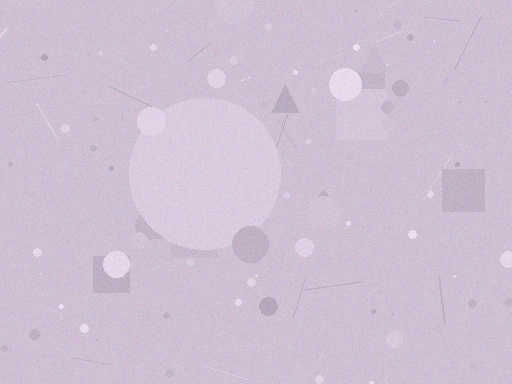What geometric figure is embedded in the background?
A circle is embedded in the background.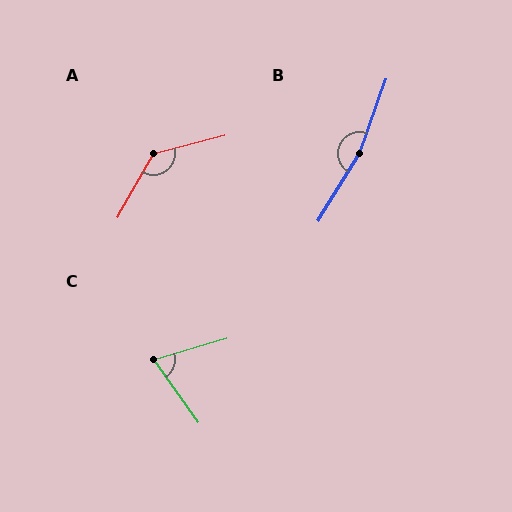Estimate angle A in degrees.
Approximately 134 degrees.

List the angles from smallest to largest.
C (71°), A (134°), B (168°).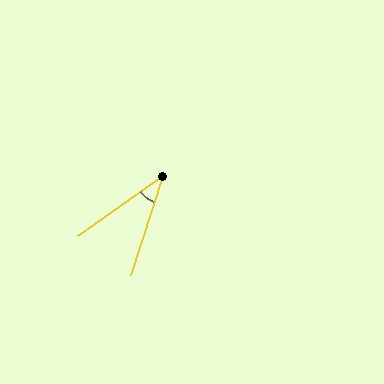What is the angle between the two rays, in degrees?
Approximately 37 degrees.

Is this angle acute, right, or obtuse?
It is acute.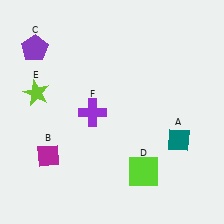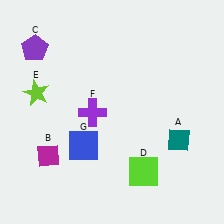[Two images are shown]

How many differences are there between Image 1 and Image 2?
There is 1 difference between the two images.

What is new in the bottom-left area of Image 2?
A blue square (G) was added in the bottom-left area of Image 2.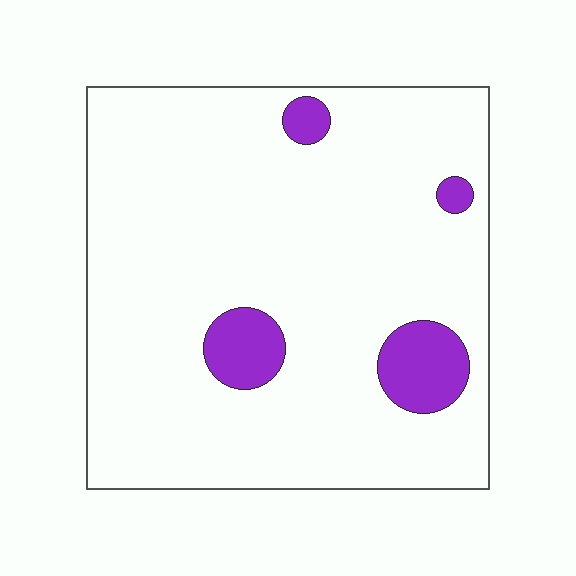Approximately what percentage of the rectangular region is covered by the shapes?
Approximately 10%.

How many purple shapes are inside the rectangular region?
4.